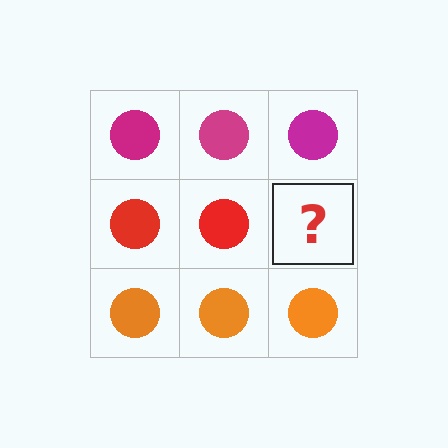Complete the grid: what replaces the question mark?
The question mark should be replaced with a red circle.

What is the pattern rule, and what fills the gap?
The rule is that each row has a consistent color. The gap should be filled with a red circle.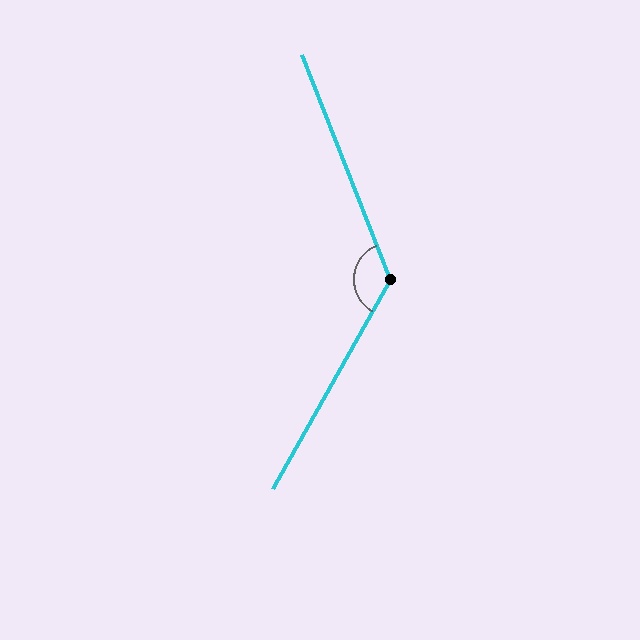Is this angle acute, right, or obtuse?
It is obtuse.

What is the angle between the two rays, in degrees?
Approximately 129 degrees.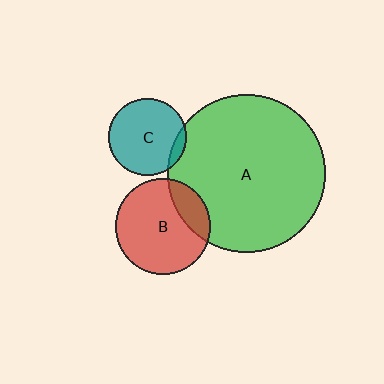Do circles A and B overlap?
Yes.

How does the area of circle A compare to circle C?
Approximately 4.2 times.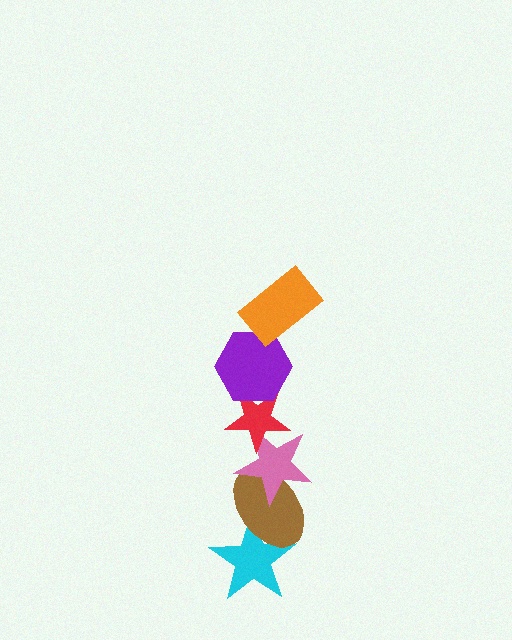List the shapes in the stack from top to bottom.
From top to bottom: the orange rectangle, the purple hexagon, the red star, the pink star, the brown ellipse, the cyan star.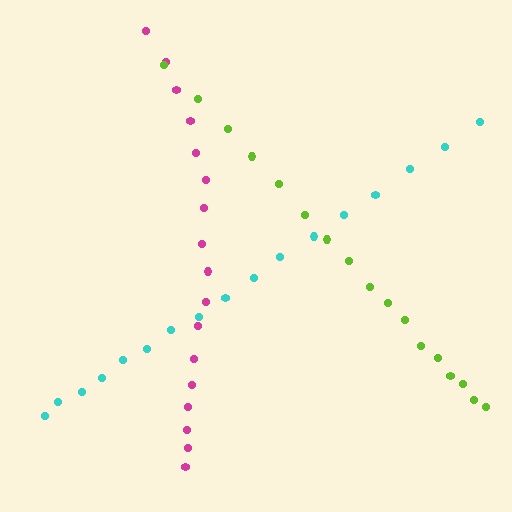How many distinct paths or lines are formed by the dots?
There are 3 distinct paths.